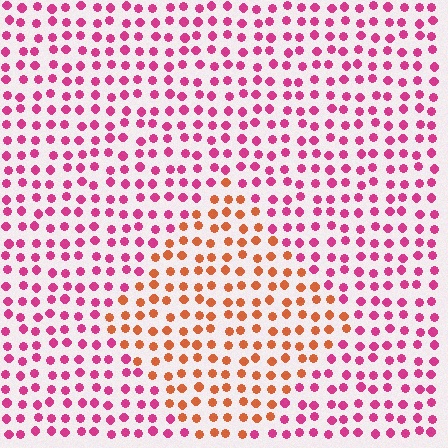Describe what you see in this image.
The image is filled with small magenta elements in a uniform arrangement. A diamond-shaped region is visible where the elements are tinted to a slightly different hue, forming a subtle color boundary.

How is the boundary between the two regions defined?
The boundary is defined purely by a slight shift in hue (about 49 degrees). Spacing, size, and orientation are identical on both sides.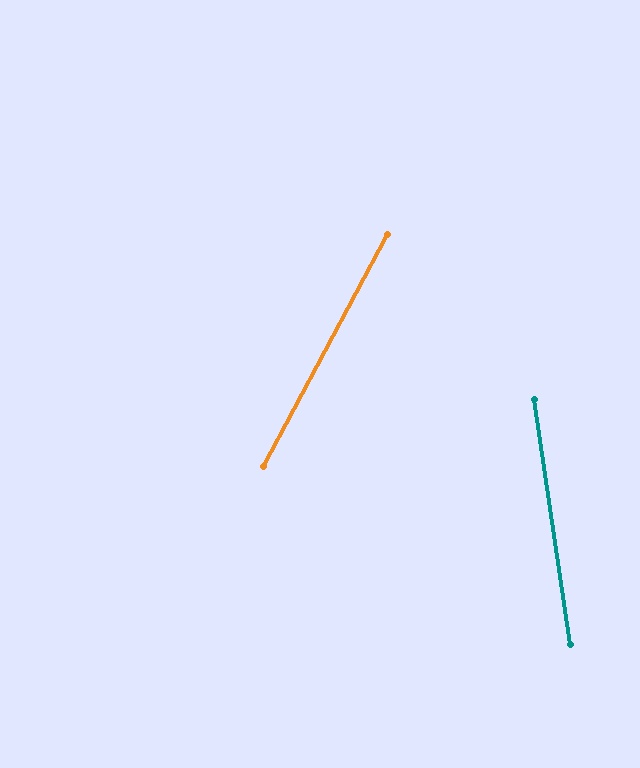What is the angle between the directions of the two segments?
Approximately 36 degrees.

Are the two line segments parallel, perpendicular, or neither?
Neither parallel nor perpendicular — they differ by about 36°.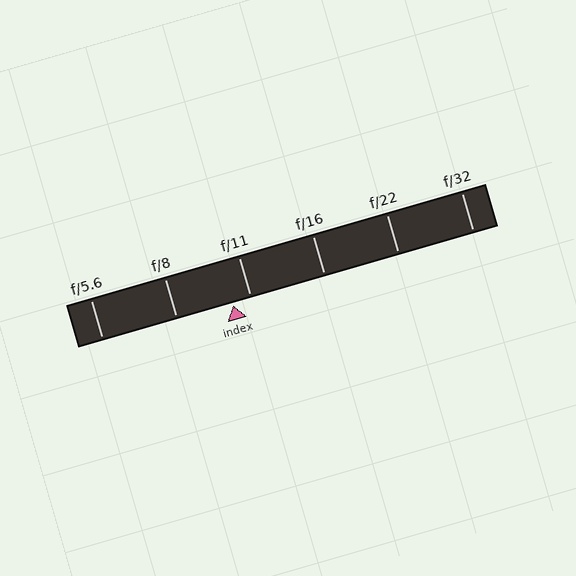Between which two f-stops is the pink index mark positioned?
The index mark is between f/8 and f/11.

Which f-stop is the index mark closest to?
The index mark is closest to f/11.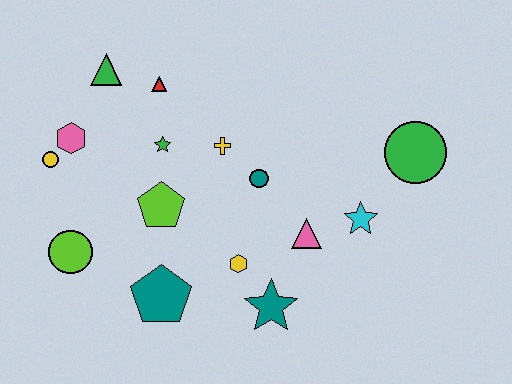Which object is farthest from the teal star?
The green triangle is farthest from the teal star.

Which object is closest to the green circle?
The cyan star is closest to the green circle.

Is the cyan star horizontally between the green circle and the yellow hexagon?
Yes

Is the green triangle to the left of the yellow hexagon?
Yes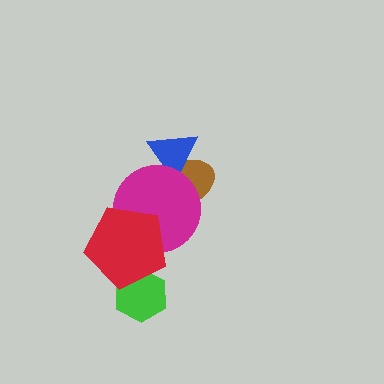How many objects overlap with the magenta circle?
3 objects overlap with the magenta circle.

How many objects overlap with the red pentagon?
2 objects overlap with the red pentagon.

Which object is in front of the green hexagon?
The red pentagon is in front of the green hexagon.